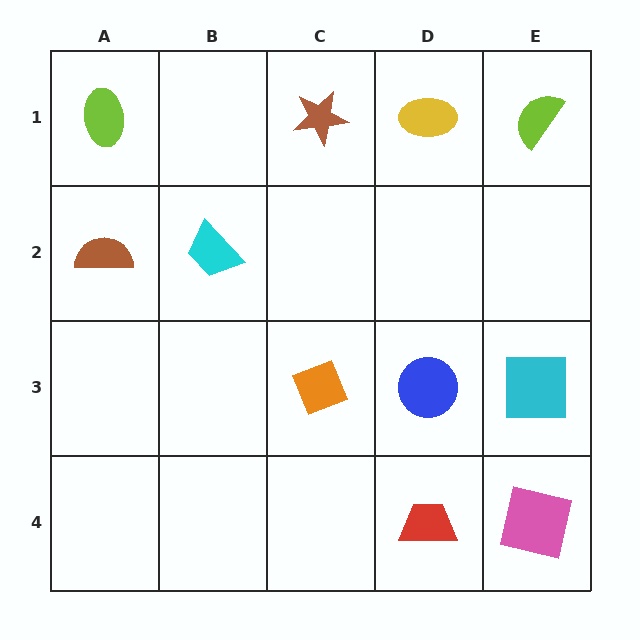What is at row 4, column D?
A red trapezoid.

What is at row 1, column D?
A yellow ellipse.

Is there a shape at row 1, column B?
No, that cell is empty.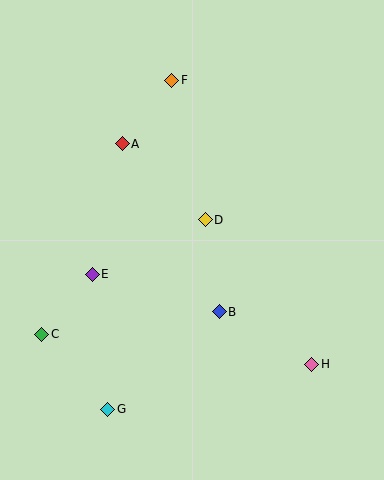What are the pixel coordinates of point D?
Point D is at (205, 220).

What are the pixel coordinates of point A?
Point A is at (122, 144).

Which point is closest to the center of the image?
Point D at (205, 220) is closest to the center.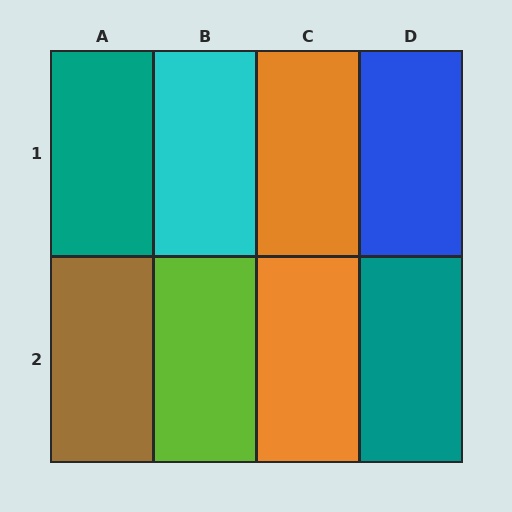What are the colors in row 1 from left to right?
Teal, cyan, orange, blue.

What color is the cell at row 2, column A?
Brown.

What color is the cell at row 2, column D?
Teal.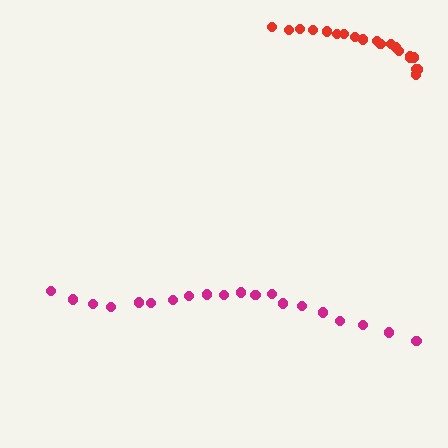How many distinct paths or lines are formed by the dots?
There are 2 distinct paths.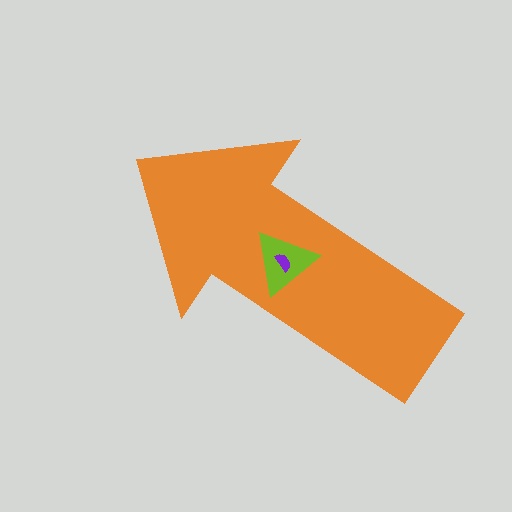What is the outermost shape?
The orange arrow.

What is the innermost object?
The purple semicircle.